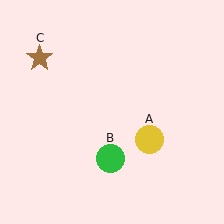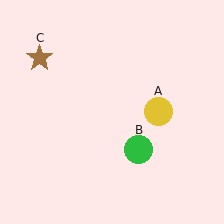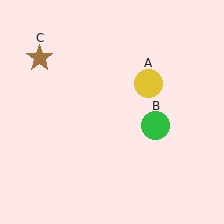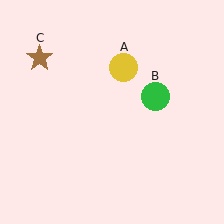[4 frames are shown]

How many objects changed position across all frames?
2 objects changed position: yellow circle (object A), green circle (object B).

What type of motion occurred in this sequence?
The yellow circle (object A), green circle (object B) rotated counterclockwise around the center of the scene.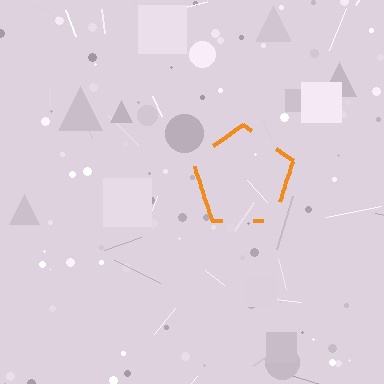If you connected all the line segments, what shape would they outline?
They would outline a pentagon.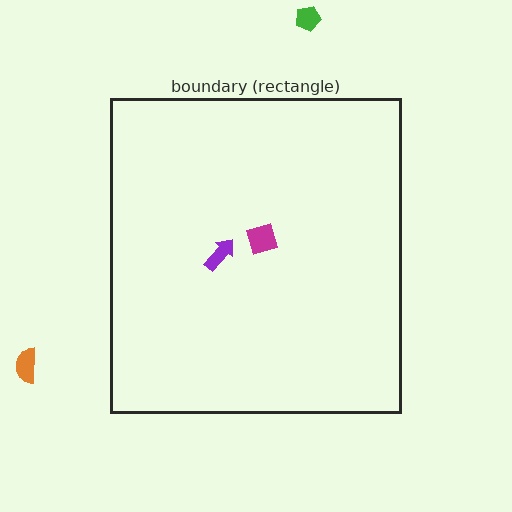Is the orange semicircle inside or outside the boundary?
Outside.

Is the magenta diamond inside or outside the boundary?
Inside.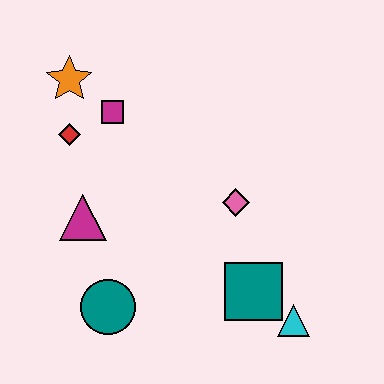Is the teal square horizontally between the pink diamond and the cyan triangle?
Yes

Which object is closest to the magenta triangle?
The red diamond is closest to the magenta triangle.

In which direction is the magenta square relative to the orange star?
The magenta square is to the right of the orange star.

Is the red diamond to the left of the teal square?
Yes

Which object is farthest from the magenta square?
The cyan triangle is farthest from the magenta square.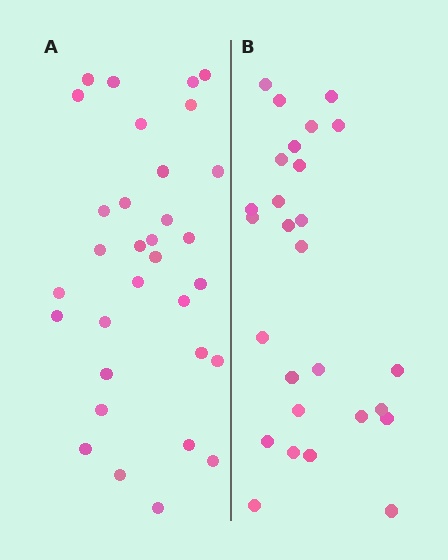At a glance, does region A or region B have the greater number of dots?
Region A (the left region) has more dots.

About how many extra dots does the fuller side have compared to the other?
Region A has about 5 more dots than region B.